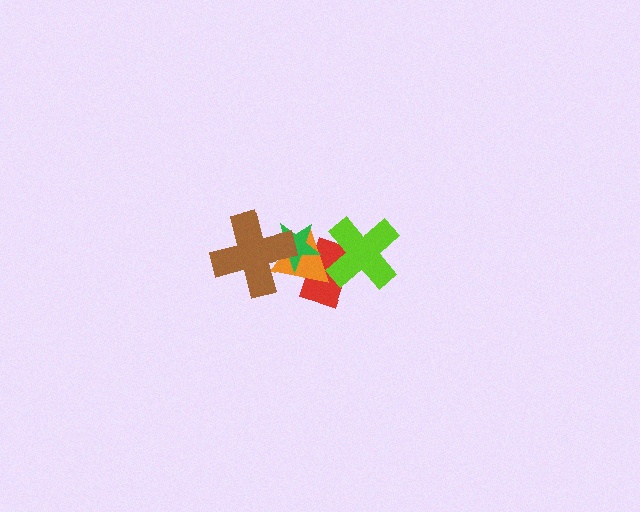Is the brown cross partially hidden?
No, no other shape covers it.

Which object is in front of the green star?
The brown cross is in front of the green star.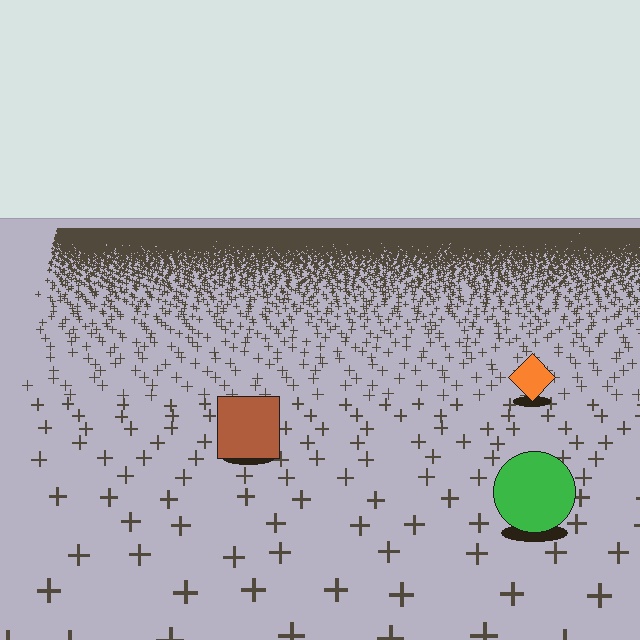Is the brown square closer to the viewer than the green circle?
No. The green circle is closer — you can tell from the texture gradient: the ground texture is coarser near it.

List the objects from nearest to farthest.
From nearest to farthest: the green circle, the brown square, the orange diamond.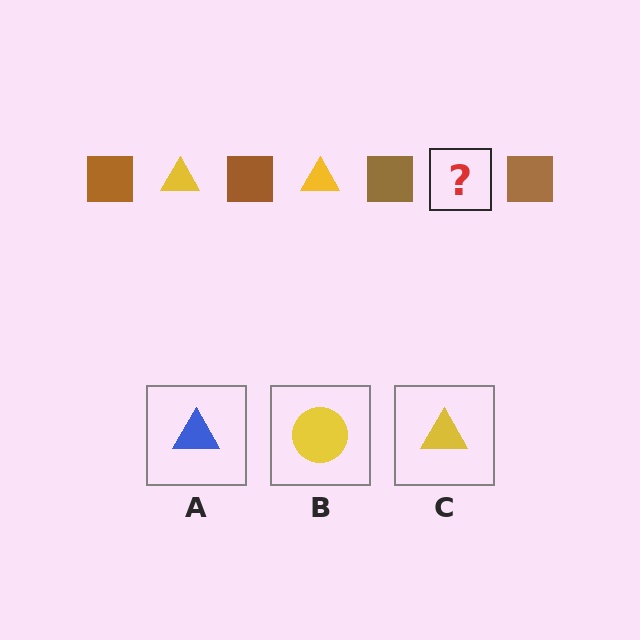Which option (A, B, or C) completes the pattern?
C.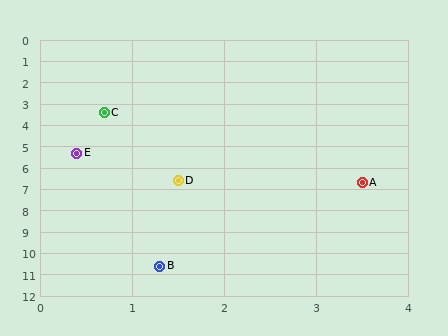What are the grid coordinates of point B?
Point B is at approximately (1.3, 10.6).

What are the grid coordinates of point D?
Point D is at approximately (1.5, 6.6).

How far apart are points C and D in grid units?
Points C and D are about 3.3 grid units apart.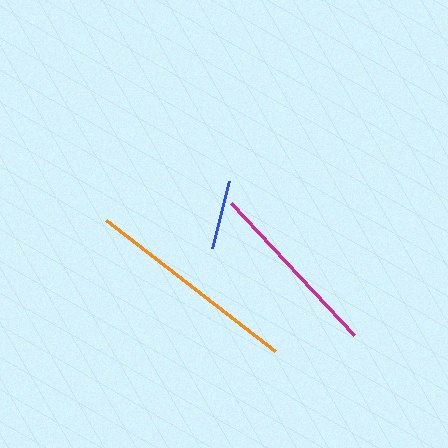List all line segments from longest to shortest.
From longest to shortest: orange, magenta, blue.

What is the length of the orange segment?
The orange segment is approximately 214 pixels long.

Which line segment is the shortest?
The blue line is the shortest at approximately 70 pixels.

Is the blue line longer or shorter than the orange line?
The orange line is longer than the blue line.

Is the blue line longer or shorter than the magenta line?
The magenta line is longer than the blue line.